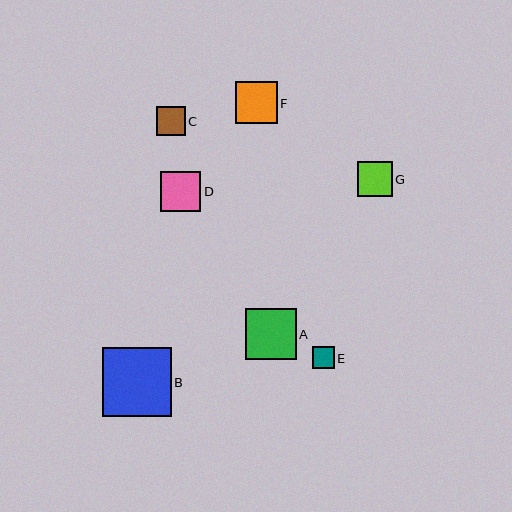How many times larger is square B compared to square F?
Square B is approximately 1.6 times the size of square F.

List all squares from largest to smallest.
From largest to smallest: B, A, F, D, G, C, E.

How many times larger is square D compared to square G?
Square D is approximately 1.2 times the size of square G.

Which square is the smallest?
Square E is the smallest with a size of approximately 22 pixels.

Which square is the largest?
Square B is the largest with a size of approximately 68 pixels.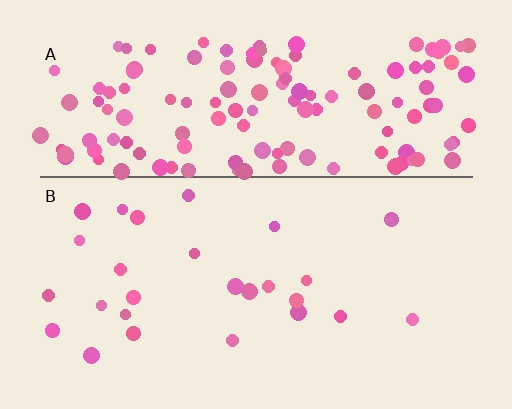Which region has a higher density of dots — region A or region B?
A (the top).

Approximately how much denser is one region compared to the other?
Approximately 5.6× — region A over region B.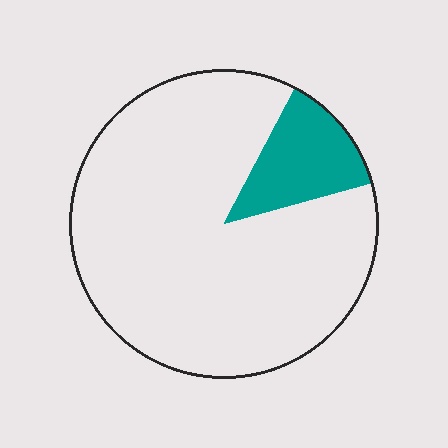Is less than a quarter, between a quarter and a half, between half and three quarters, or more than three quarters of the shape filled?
Less than a quarter.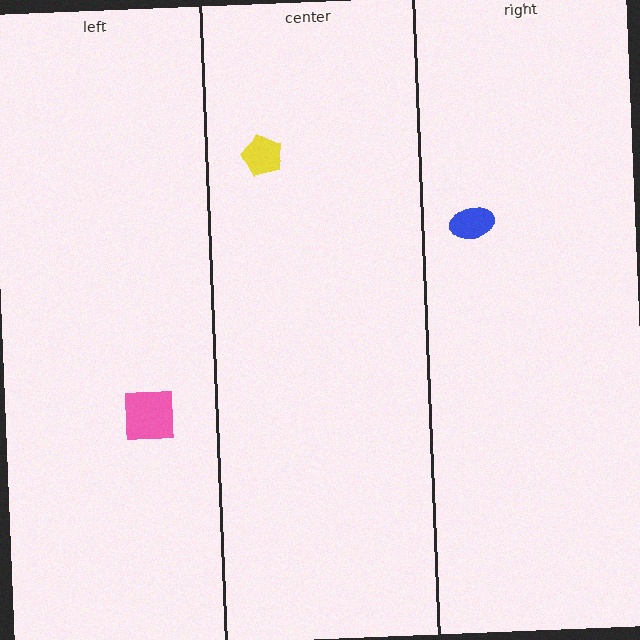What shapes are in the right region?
The blue ellipse.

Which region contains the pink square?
The left region.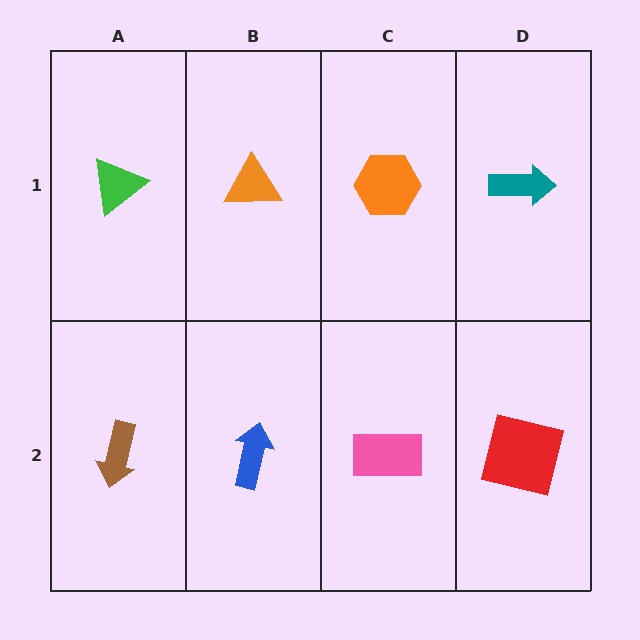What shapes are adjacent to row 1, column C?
A pink rectangle (row 2, column C), an orange triangle (row 1, column B), a teal arrow (row 1, column D).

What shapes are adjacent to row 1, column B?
A blue arrow (row 2, column B), a green triangle (row 1, column A), an orange hexagon (row 1, column C).